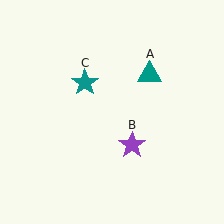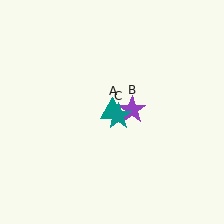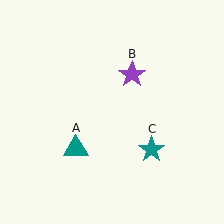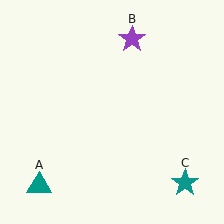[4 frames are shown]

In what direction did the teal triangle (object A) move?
The teal triangle (object A) moved down and to the left.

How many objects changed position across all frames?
3 objects changed position: teal triangle (object A), purple star (object B), teal star (object C).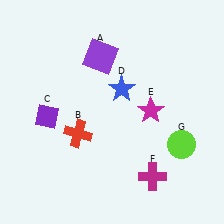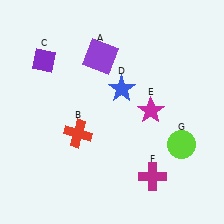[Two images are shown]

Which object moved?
The purple diamond (C) moved up.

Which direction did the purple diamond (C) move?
The purple diamond (C) moved up.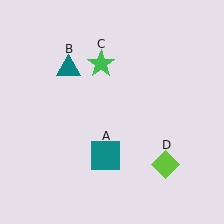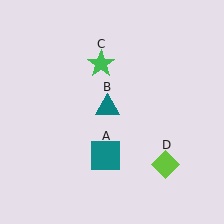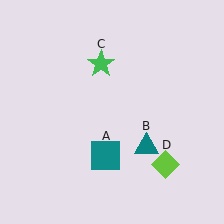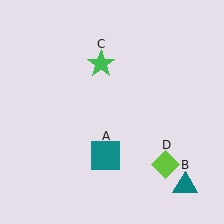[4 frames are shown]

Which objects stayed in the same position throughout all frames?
Teal square (object A) and green star (object C) and lime diamond (object D) remained stationary.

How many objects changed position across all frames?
1 object changed position: teal triangle (object B).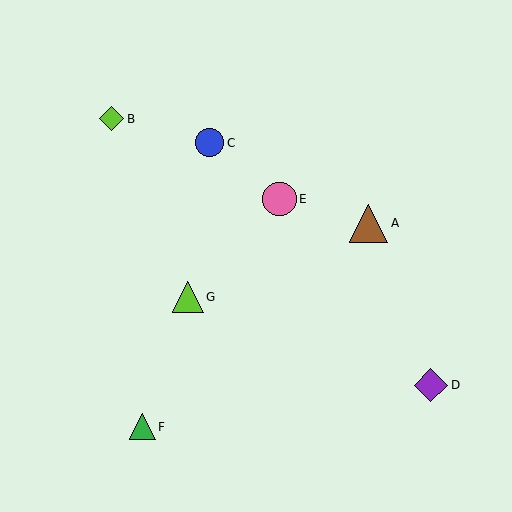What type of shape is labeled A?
Shape A is a brown triangle.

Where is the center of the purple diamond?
The center of the purple diamond is at (431, 385).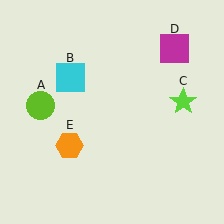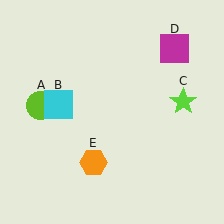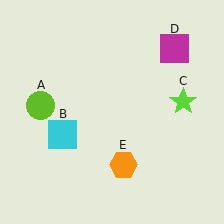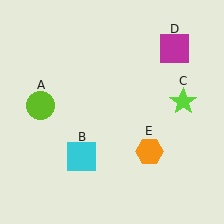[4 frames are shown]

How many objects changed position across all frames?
2 objects changed position: cyan square (object B), orange hexagon (object E).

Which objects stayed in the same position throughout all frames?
Lime circle (object A) and lime star (object C) and magenta square (object D) remained stationary.